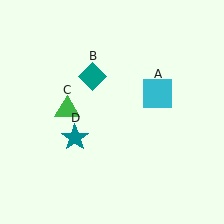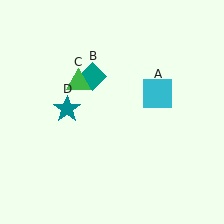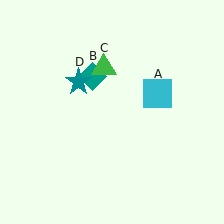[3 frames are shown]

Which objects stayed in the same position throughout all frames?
Cyan square (object A) and teal diamond (object B) remained stationary.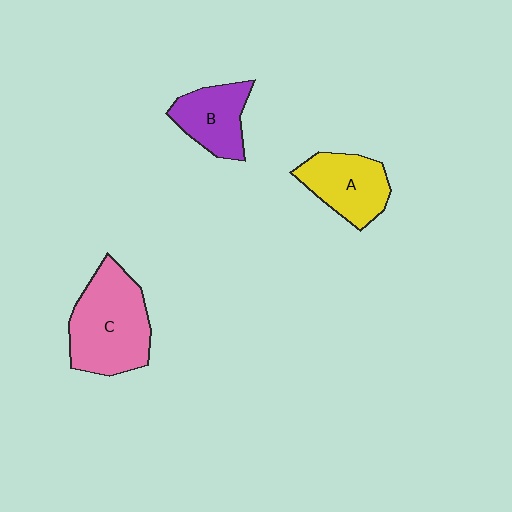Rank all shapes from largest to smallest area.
From largest to smallest: C (pink), A (yellow), B (purple).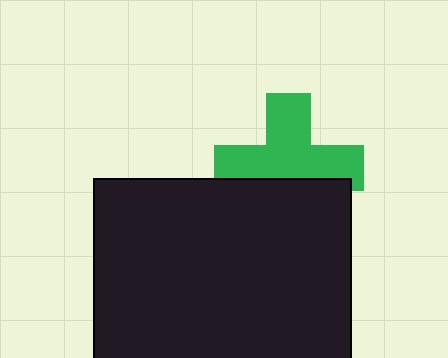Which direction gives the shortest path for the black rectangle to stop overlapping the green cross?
Moving down gives the shortest separation.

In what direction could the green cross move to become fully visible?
The green cross could move up. That would shift it out from behind the black rectangle entirely.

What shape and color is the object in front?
The object in front is a black rectangle.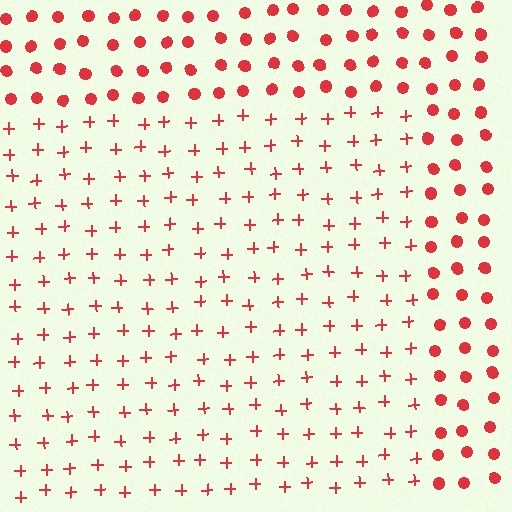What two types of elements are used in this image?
The image uses plus signs inside the rectangle region and circles outside it.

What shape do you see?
I see a rectangle.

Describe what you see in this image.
The image is filled with small red elements arranged in a uniform grid. A rectangle-shaped region contains plus signs, while the surrounding area contains circles. The boundary is defined purely by the change in element shape.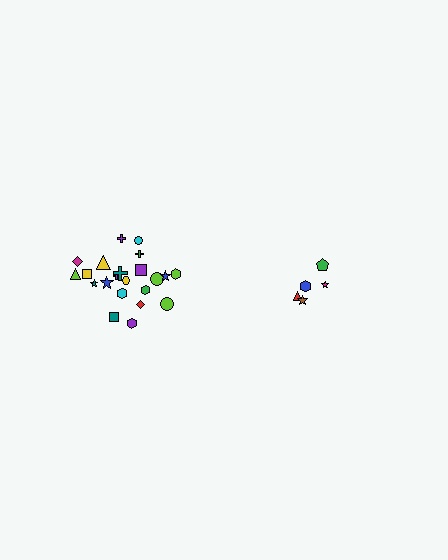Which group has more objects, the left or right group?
The left group.